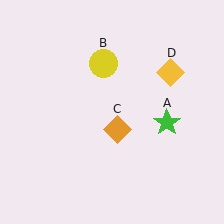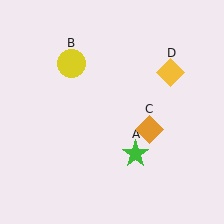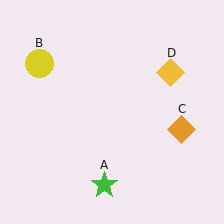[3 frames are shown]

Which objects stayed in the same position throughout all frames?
Yellow diamond (object D) remained stationary.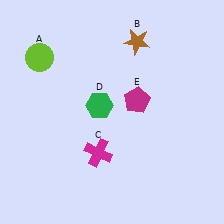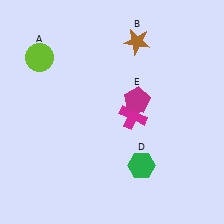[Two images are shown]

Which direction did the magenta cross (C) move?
The magenta cross (C) moved up.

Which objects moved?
The objects that moved are: the magenta cross (C), the green hexagon (D).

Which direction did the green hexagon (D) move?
The green hexagon (D) moved down.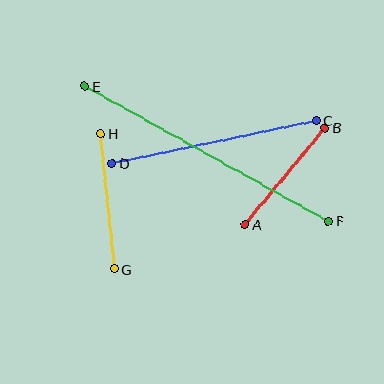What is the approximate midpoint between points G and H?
The midpoint is at approximately (107, 201) pixels.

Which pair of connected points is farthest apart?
Points E and F are farthest apart.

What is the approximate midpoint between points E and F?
The midpoint is at approximately (207, 154) pixels.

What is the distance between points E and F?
The distance is approximately 278 pixels.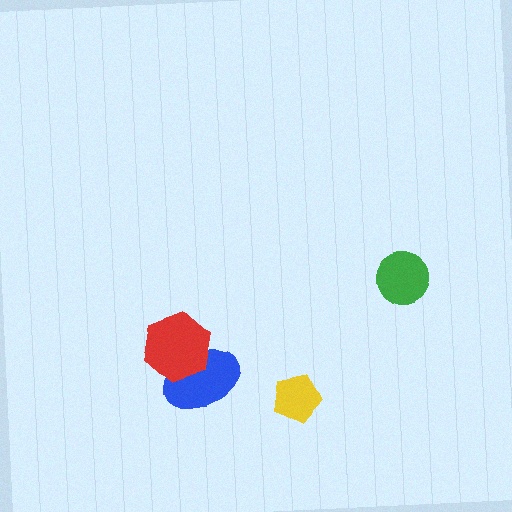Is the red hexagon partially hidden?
No, no other shape covers it.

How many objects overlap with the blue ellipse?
1 object overlaps with the blue ellipse.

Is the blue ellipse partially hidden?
Yes, it is partially covered by another shape.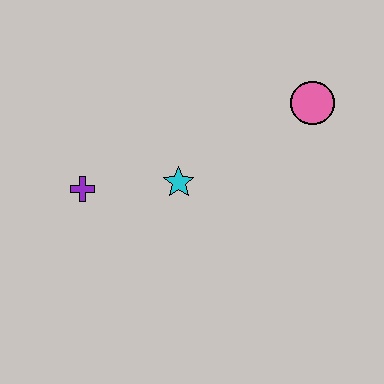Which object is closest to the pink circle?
The cyan star is closest to the pink circle.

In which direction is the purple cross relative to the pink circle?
The purple cross is to the left of the pink circle.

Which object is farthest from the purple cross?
The pink circle is farthest from the purple cross.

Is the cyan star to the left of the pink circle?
Yes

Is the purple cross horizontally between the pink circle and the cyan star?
No